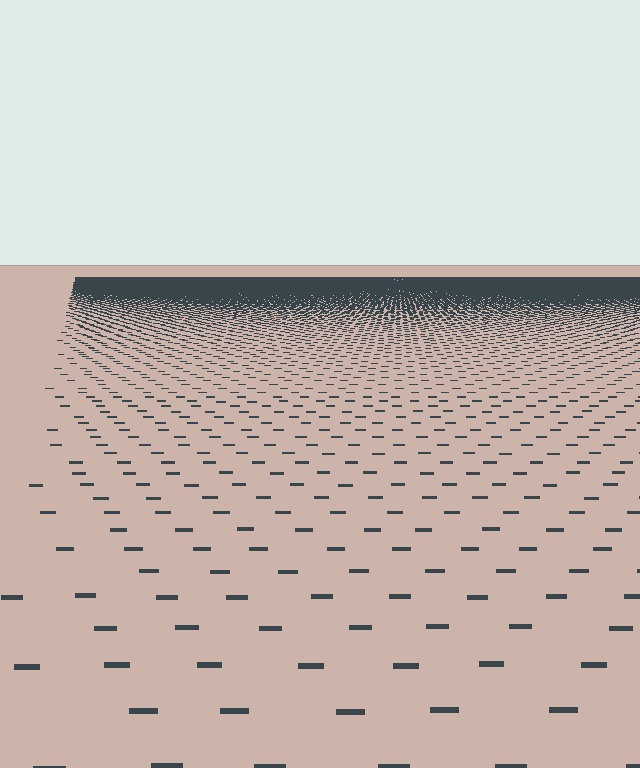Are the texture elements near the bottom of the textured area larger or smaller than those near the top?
Larger. Near the bottom, elements are closer to the viewer and appear at a bigger on-screen size.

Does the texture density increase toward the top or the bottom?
Density increases toward the top.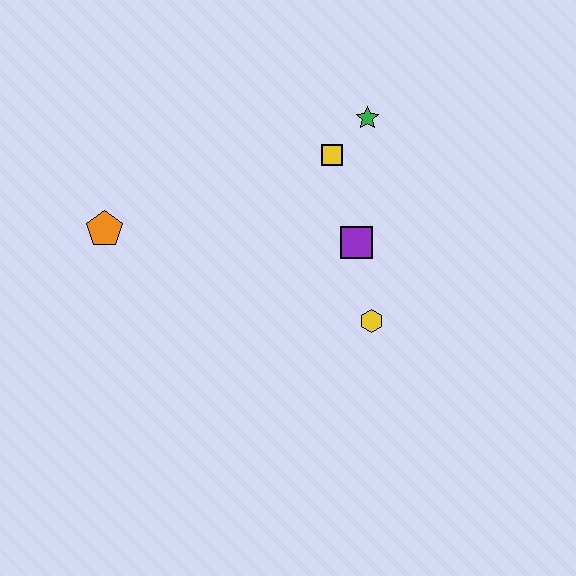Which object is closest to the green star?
The yellow square is closest to the green star.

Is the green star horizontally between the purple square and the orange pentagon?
No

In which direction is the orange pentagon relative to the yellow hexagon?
The orange pentagon is to the left of the yellow hexagon.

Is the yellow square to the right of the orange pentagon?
Yes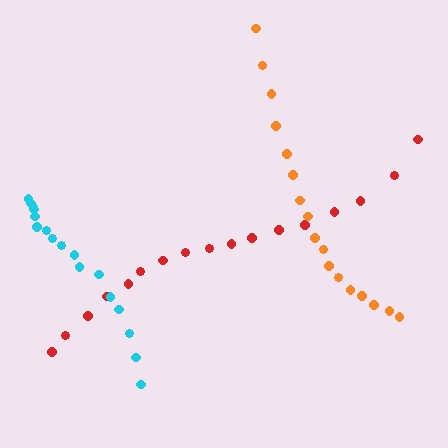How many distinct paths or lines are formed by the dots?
There are 3 distinct paths.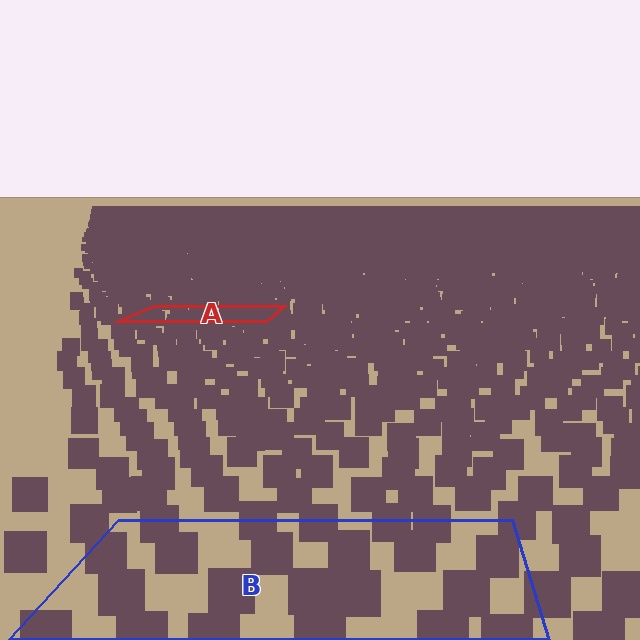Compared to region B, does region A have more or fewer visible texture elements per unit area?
Region A has more texture elements per unit area — they are packed more densely because it is farther away.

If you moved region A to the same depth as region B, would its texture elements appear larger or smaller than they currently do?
They would appear larger. At a closer depth, the same texture elements are projected at a bigger on-screen size.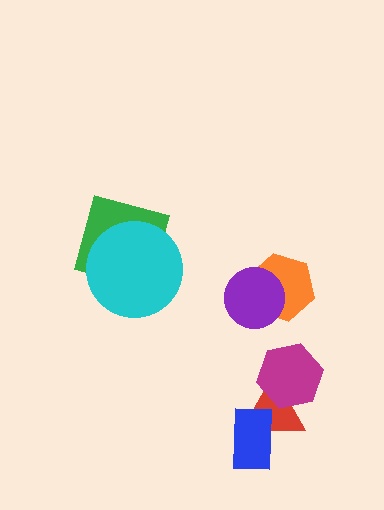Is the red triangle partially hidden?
Yes, it is partially covered by another shape.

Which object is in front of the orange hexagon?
The purple circle is in front of the orange hexagon.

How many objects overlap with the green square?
1 object overlaps with the green square.